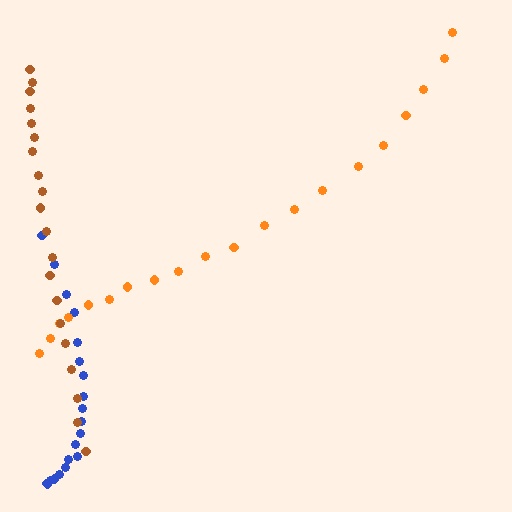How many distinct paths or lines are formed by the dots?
There are 3 distinct paths.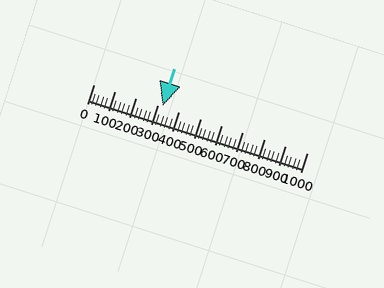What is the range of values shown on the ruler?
The ruler shows values from 0 to 1000.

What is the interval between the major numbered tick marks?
The major tick marks are spaced 100 units apart.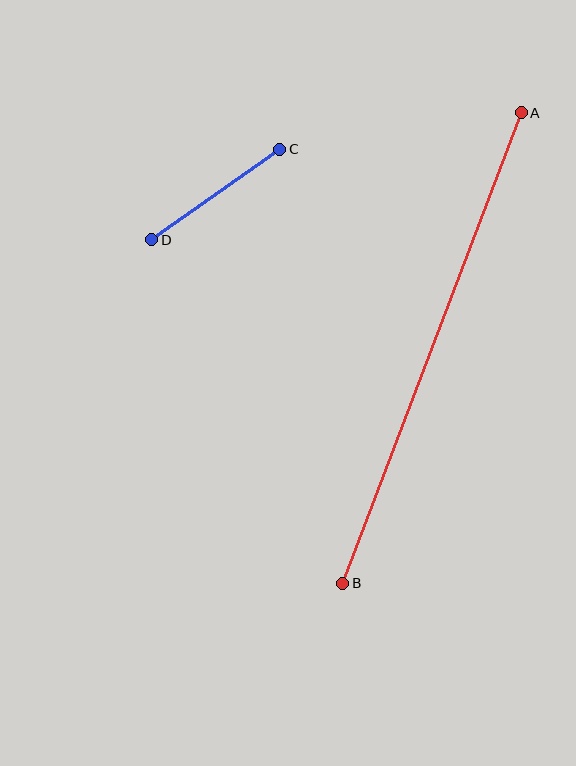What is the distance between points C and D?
The distance is approximately 157 pixels.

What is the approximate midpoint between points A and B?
The midpoint is at approximately (432, 348) pixels.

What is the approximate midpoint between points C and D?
The midpoint is at approximately (216, 194) pixels.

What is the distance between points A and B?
The distance is approximately 503 pixels.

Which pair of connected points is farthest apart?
Points A and B are farthest apart.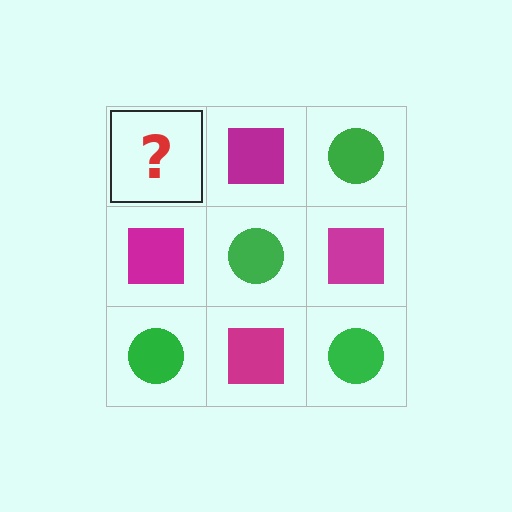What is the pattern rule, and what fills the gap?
The rule is that it alternates green circle and magenta square in a checkerboard pattern. The gap should be filled with a green circle.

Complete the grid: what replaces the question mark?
The question mark should be replaced with a green circle.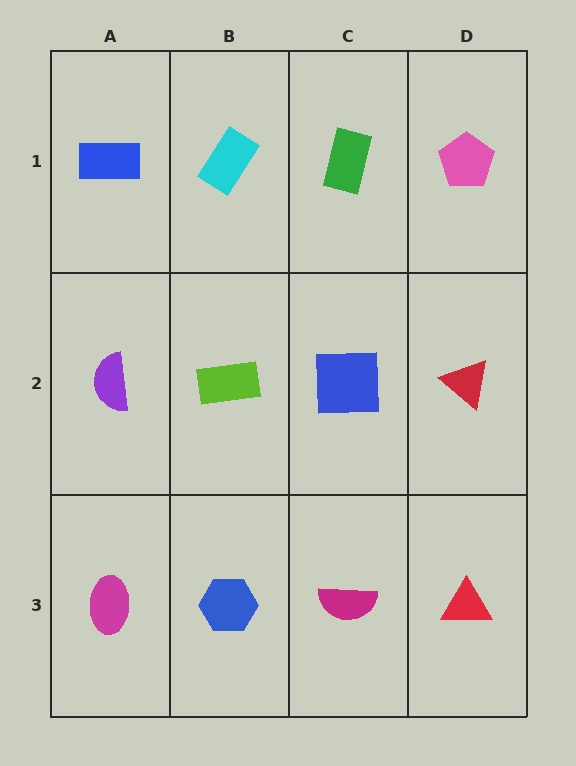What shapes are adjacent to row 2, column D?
A pink pentagon (row 1, column D), a red triangle (row 3, column D), a blue square (row 2, column C).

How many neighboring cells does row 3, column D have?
2.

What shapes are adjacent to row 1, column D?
A red triangle (row 2, column D), a green rectangle (row 1, column C).